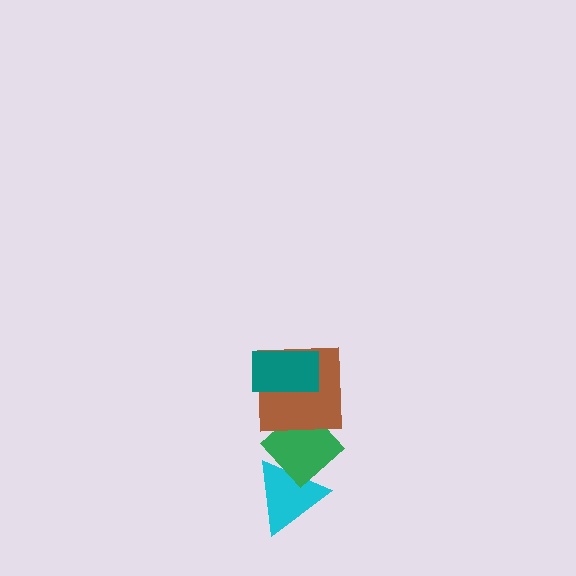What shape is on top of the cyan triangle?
The green diamond is on top of the cyan triangle.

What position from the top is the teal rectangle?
The teal rectangle is 1st from the top.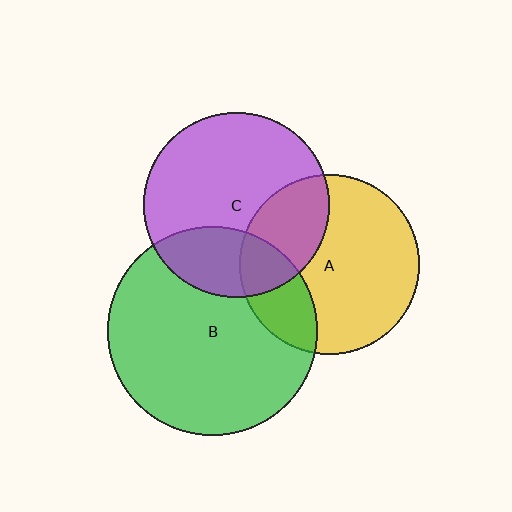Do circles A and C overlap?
Yes.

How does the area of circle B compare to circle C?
Approximately 1.3 times.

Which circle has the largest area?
Circle B (green).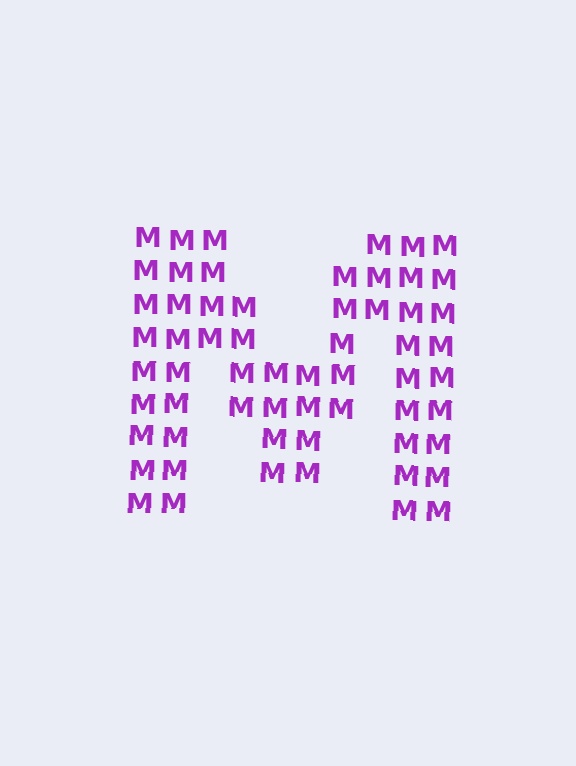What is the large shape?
The large shape is the letter M.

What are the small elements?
The small elements are letter M's.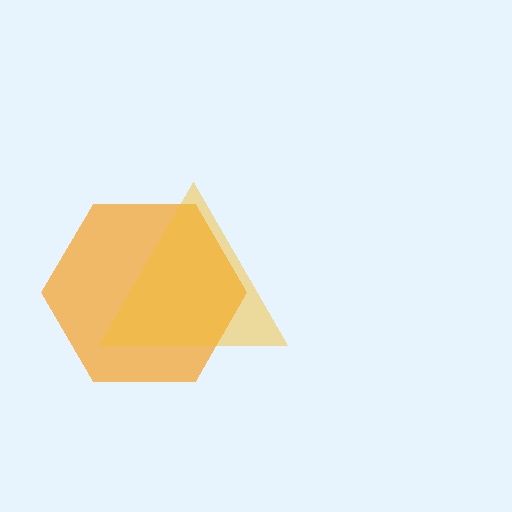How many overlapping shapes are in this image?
There are 2 overlapping shapes in the image.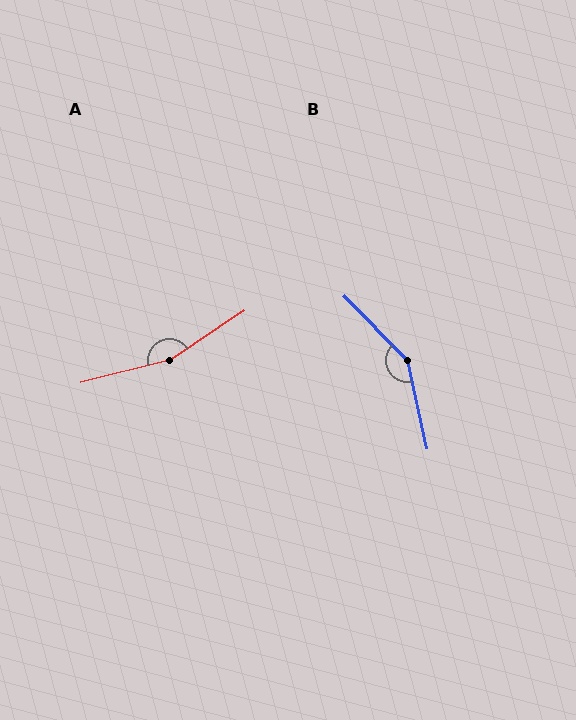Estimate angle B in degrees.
Approximately 148 degrees.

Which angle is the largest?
A, at approximately 160 degrees.